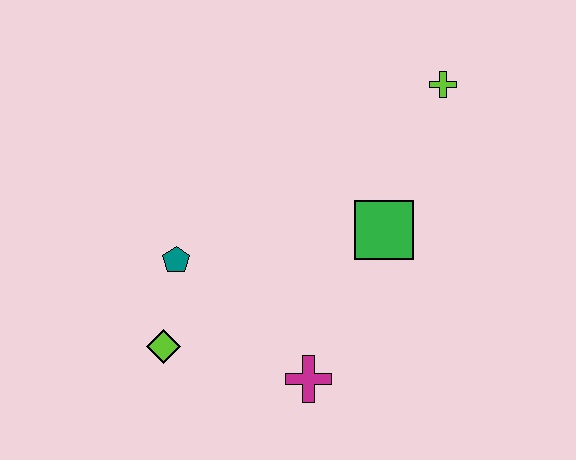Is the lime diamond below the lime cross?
Yes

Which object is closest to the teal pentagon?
The lime diamond is closest to the teal pentagon.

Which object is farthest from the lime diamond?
The lime cross is farthest from the lime diamond.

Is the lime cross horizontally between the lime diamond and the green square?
No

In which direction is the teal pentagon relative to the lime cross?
The teal pentagon is to the left of the lime cross.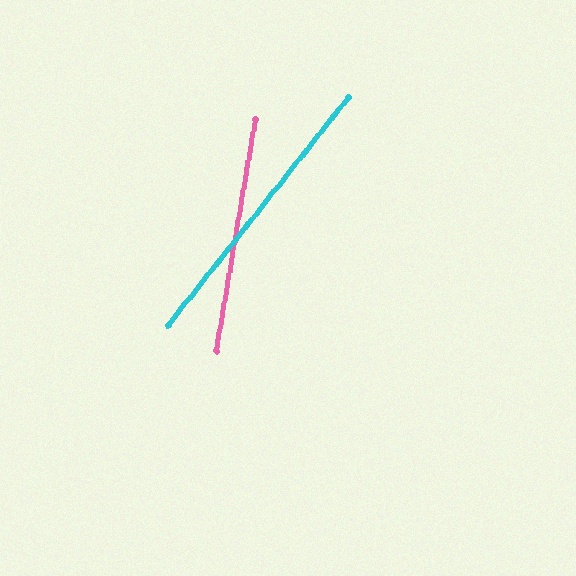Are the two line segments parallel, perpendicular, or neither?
Neither parallel nor perpendicular — they differ by about 29°.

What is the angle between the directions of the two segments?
Approximately 29 degrees.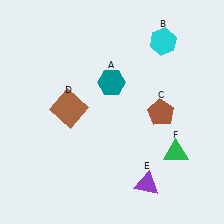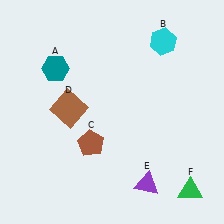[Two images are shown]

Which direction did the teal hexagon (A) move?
The teal hexagon (A) moved left.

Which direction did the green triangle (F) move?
The green triangle (F) moved down.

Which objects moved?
The objects that moved are: the teal hexagon (A), the brown pentagon (C), the green triangle (F).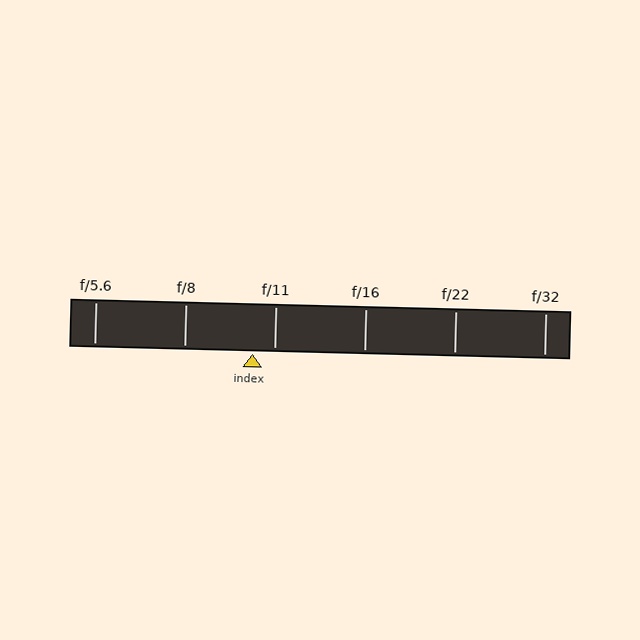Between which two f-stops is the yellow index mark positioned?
The index mark is between f/8 and f/11.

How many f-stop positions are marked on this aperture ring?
There are 6 f-stop positions marked.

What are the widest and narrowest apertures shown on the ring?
The widest aperture shown is f/5.6 and the narrowest is f/32.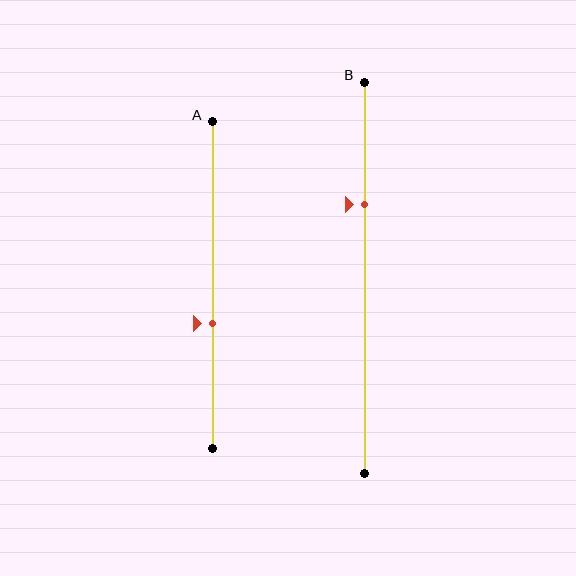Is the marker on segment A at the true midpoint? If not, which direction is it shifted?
No, the marker on segment A is shifted downward by about 12% of the segment length.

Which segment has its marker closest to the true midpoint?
Segment A has its marker closest to the true midpoint.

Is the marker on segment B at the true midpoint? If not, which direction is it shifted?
No, the marker on segment B is shifted upward by about 19% of the segment length.